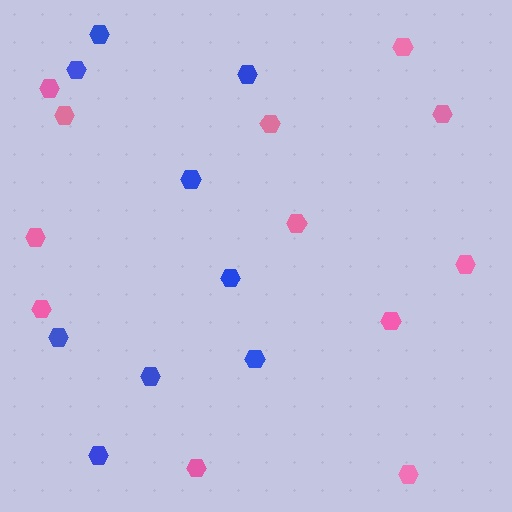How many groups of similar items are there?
There are 2 groups: one group of pink hexagons (12) and one group of blue hexagons (9).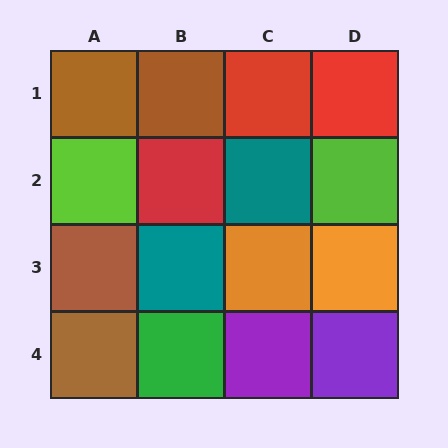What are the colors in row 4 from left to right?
Brown, green, purple, purple.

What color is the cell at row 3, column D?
Orange.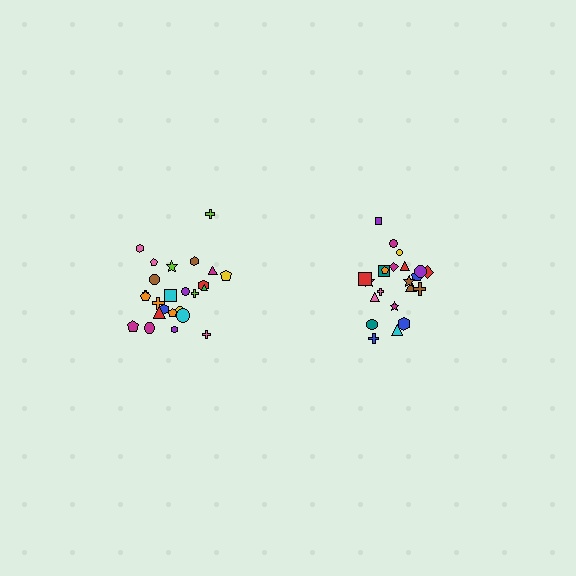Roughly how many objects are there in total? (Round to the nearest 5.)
Roughly 45 objects in total.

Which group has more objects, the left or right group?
The left group.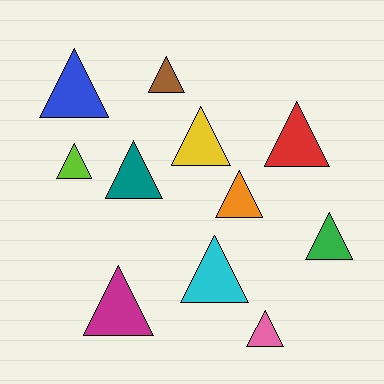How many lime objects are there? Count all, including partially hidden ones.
There is 1 lime object.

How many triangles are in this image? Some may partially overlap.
There are 11 triangles.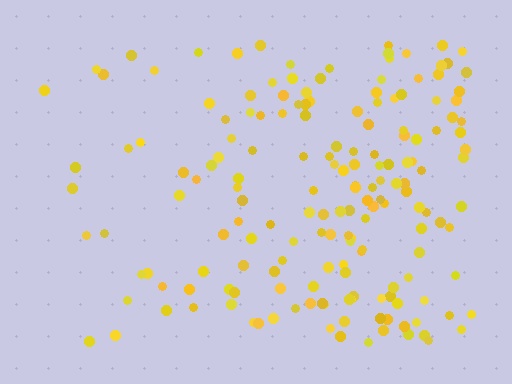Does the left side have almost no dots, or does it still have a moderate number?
Still a moderate number, just noticeably fewer than the right.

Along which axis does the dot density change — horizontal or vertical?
Horizontal.